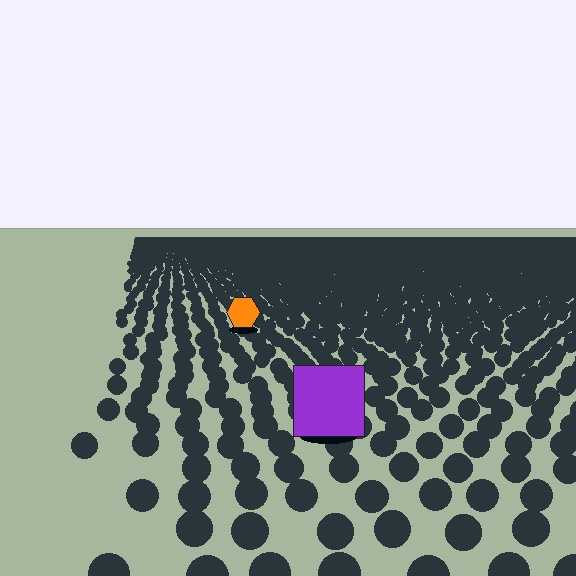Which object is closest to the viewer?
The purple square is closest. The texture marks near it are larger and more spread out.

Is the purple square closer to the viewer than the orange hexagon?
Yes. The purple square is closer — you can tell from the texture gradient: the ground texture is coarser near it.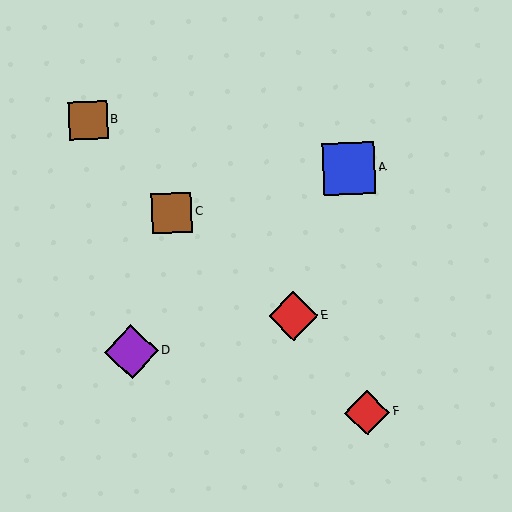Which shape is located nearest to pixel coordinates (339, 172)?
The blue square (labeled A) at (349, 168) is nearest to that location.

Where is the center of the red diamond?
The center of the red diamond is at (367, 413).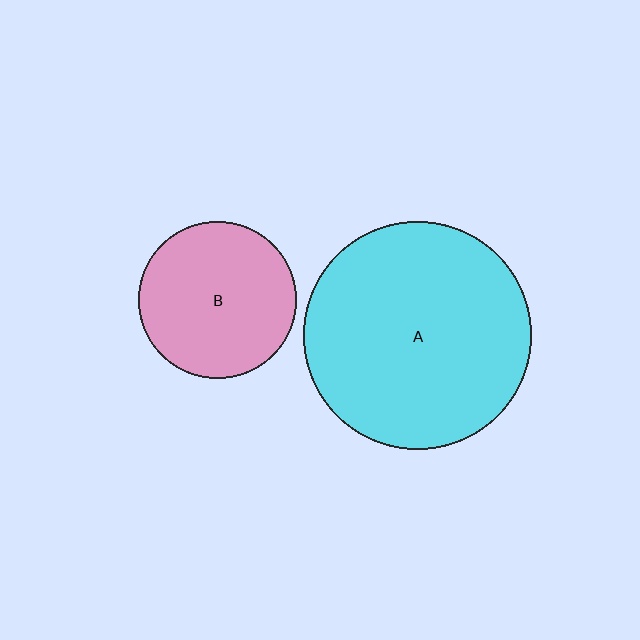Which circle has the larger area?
Circle A (cyan).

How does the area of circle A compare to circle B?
Approximately 2.1 times.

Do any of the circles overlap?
No, none of the circles overlap.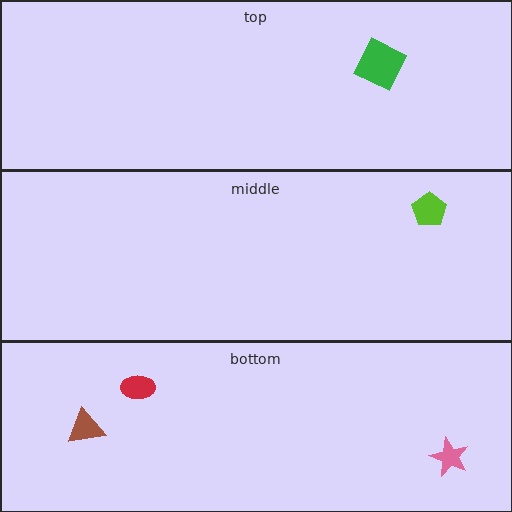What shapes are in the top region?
The green diamond.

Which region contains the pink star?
The bottom region.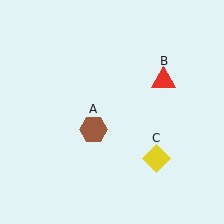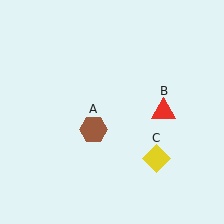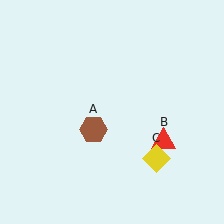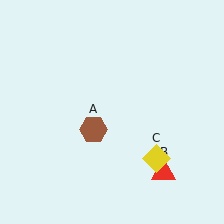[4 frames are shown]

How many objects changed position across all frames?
1 object changed position: red triangle (object B).